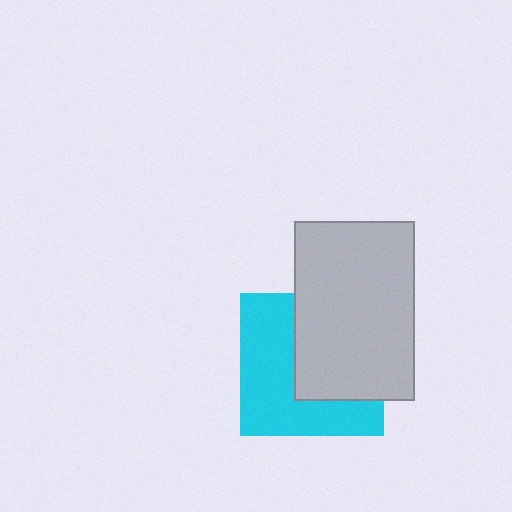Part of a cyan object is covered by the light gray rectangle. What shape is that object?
It is a square.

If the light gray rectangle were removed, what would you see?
You would see the complete cyan square.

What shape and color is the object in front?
The object in front is a light gray rectangle.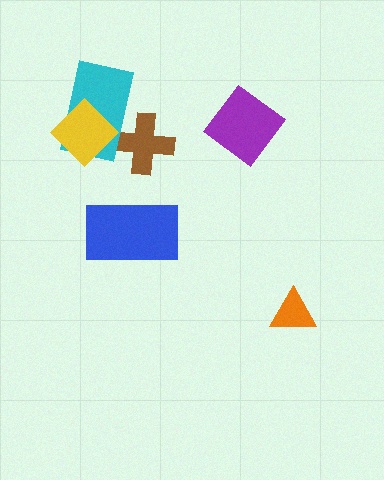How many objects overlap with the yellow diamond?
1 object overlaps with the yellow diamond.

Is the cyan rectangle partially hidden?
Yes, it is partially covered by another shape.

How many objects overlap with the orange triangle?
0 objects overlap with the orange triangle.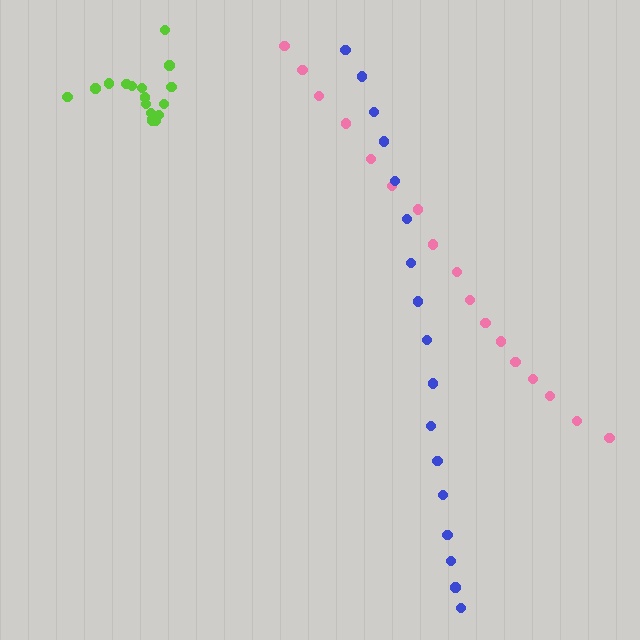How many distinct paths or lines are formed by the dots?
There are 3 distinct paths.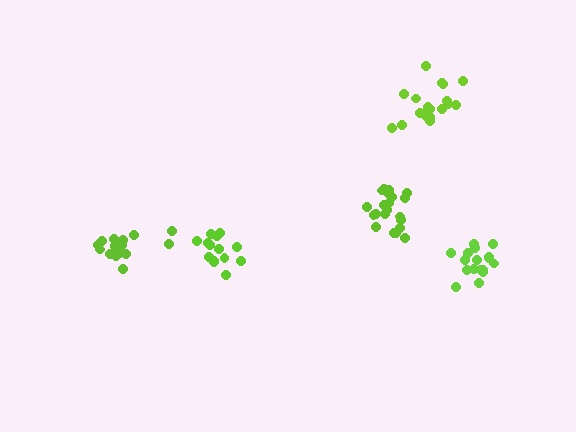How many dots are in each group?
Group 1: 19 dots, Group 2: 17 dots, Group 3: 15 dots, Group 4: 21 dots, Group 5: 15 dots (87 total).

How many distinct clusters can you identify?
There are 5 distinct clusters.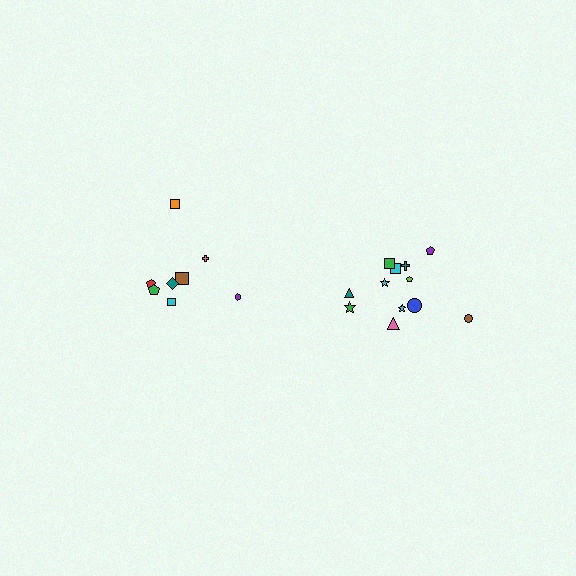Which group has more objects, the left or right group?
The right group.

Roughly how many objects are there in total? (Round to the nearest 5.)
Roughly 20 objects in total.